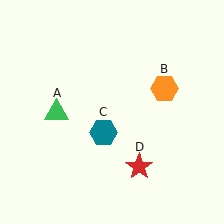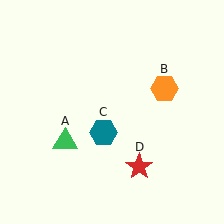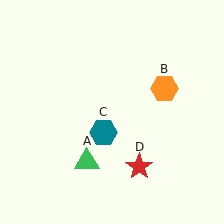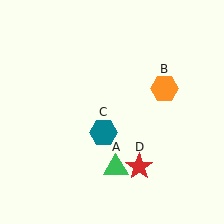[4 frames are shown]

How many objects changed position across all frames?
1 object changed position: green triangle (object A).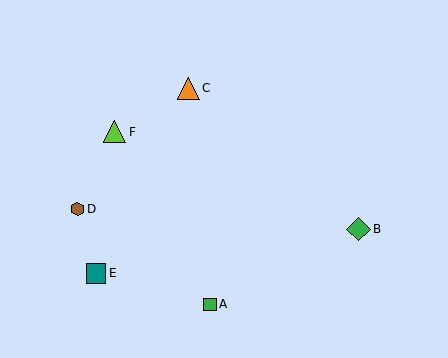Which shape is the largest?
The green diamond (labeled B) is the largest.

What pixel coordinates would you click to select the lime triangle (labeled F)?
Click at (115, 132) to select the lime triangle F.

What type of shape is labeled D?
Shape D is a brown hexagon.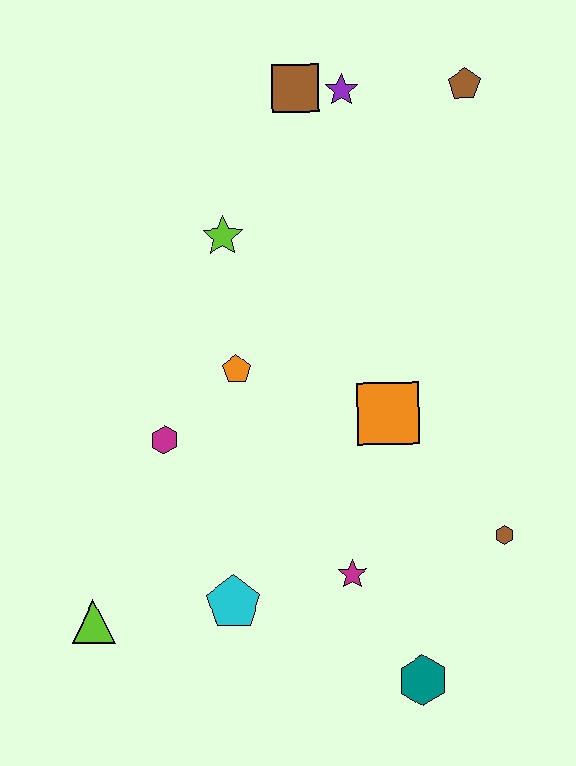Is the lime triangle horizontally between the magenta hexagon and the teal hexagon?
No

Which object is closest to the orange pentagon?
The magenta hexagon is closest to the orange pentagon.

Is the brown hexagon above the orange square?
No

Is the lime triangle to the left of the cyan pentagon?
Yes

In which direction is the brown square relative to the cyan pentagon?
The brown square is above the cyan pentagon.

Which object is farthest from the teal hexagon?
The brown square is farthest from the teal hexagon.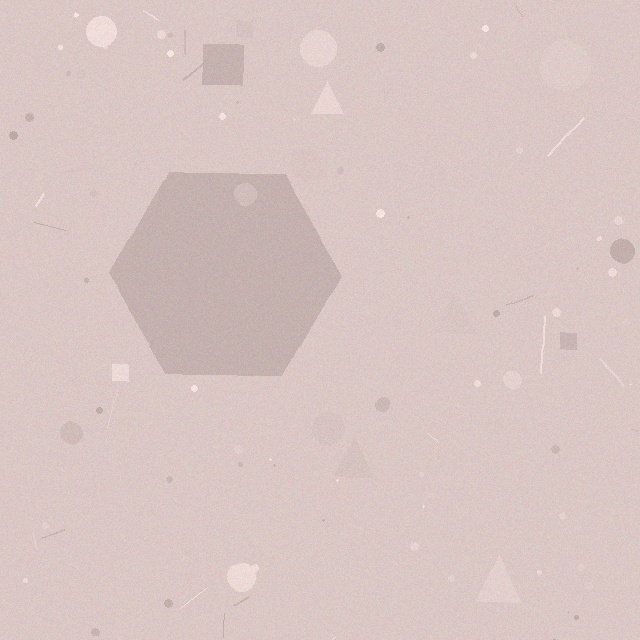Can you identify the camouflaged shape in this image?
The camouflaged shape is a hexagon.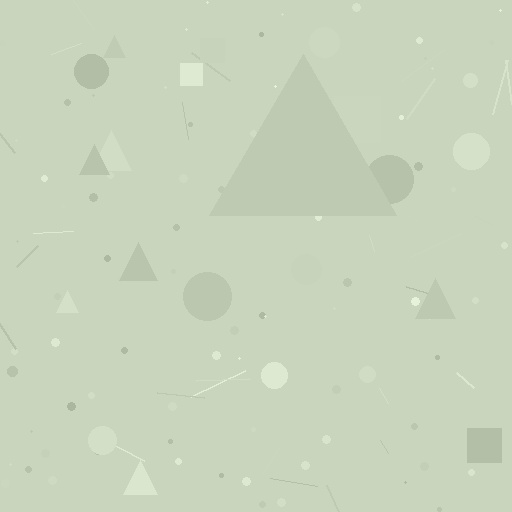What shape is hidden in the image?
A triangle is hidden in the image.